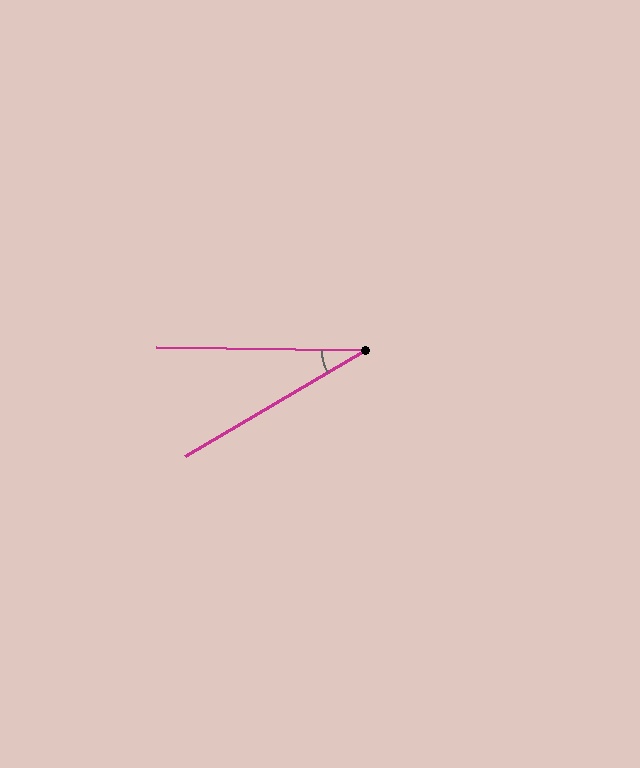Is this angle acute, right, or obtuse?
It is acute.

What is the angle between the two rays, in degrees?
Approximately 32 degrees.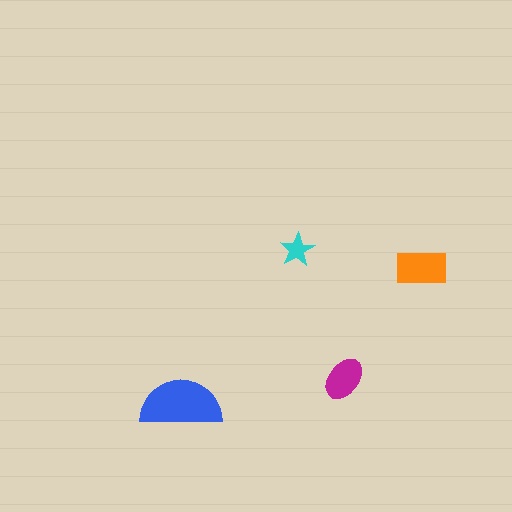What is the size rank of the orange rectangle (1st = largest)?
2nd.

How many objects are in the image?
There are 4 objects in the image.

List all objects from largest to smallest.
The blue semicircle, the orange rectangle, the magenta ellipse, the cyan star.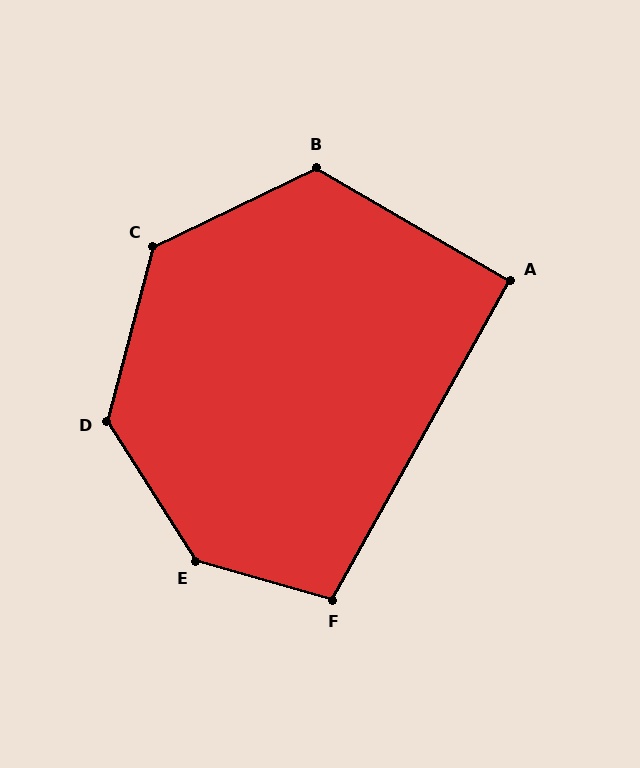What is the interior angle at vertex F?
Approximately 103 degrees (obtuse).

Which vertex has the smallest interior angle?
A, at approximately 91 degrees.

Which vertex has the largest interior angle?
E, at approximately 138 degrees.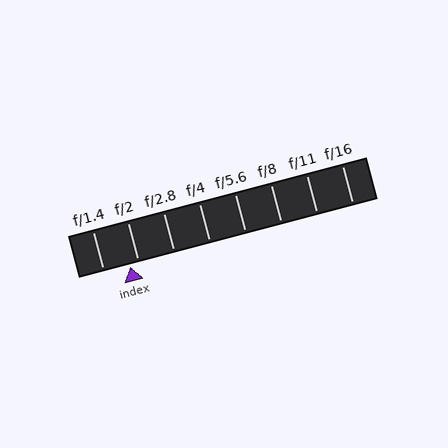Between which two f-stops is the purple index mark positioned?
The index mark is between f/1.4 and f/2.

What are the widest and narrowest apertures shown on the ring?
The widest aperture shown is f/1.4 and the narrowest is f/16.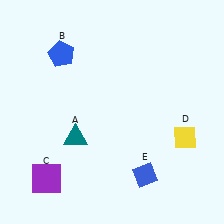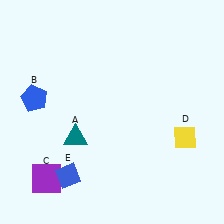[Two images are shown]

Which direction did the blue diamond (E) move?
The blue diamond (E) moved left.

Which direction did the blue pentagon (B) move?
The blue pentagon (B) moved down.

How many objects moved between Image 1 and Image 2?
2 objects moved between the two images.